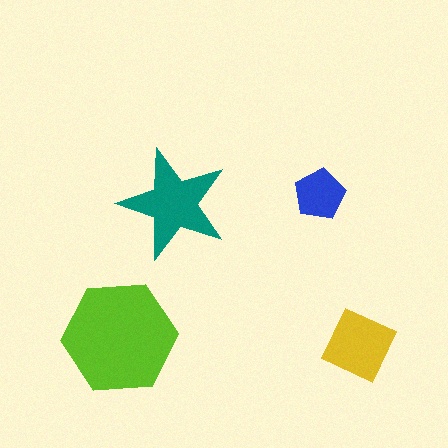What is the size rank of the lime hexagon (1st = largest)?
1st.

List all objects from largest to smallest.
The lime hexagon, the teal star, the yellow square, the blue pentagon.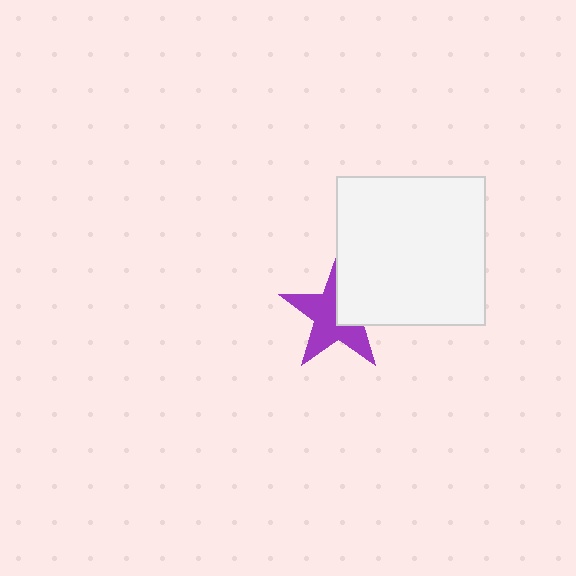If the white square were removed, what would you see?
You would see the complete purple star.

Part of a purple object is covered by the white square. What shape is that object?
It is a star.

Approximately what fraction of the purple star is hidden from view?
Roughly 38% of the purple star is hidden behind the white square.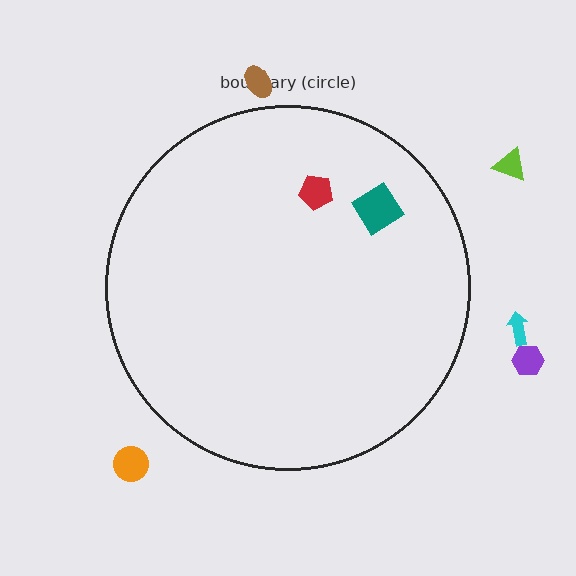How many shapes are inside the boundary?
2 inside, 5 outside.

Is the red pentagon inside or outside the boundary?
Inside.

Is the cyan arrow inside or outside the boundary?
Outside.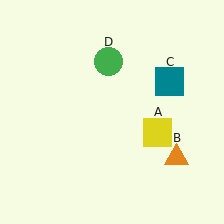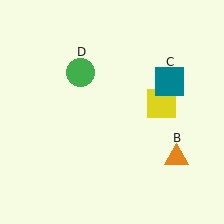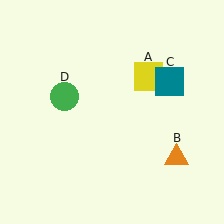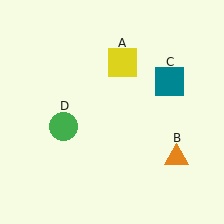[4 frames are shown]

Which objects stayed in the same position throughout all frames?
Orange triangle (object B) and teal square (object C) remained stationary.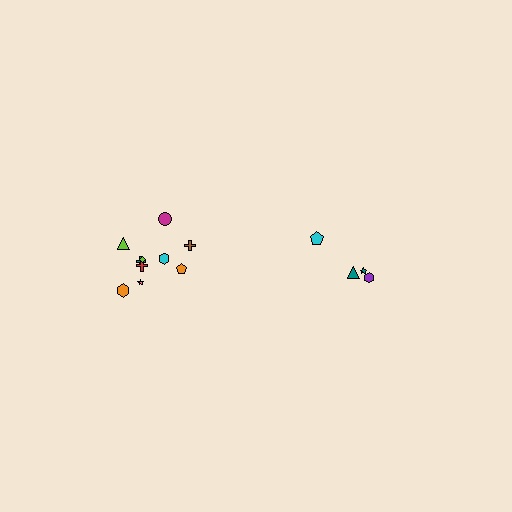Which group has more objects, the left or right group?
The left group.